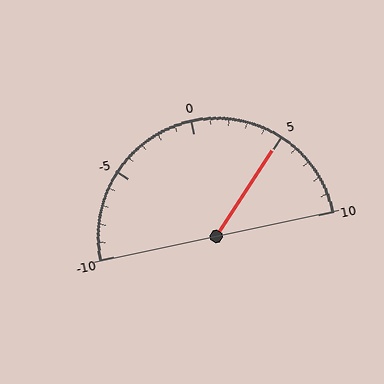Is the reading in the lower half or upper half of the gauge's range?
The reading is in the upper half of the range (-10 to 10).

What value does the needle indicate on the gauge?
The needle indicates approximately 5.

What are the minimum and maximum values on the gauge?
The gauge ranges from -10 to 10.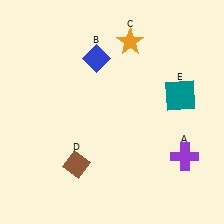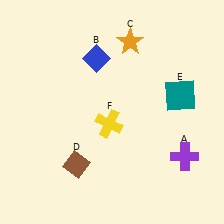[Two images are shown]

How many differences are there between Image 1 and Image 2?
There is 1 difference between the two images.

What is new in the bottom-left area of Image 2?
A yellow cross (F) was added in the bottom-left area of Image 2.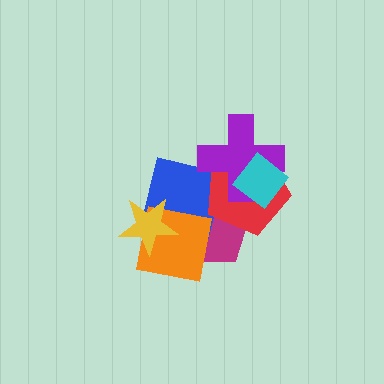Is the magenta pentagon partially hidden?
Yes, it is partially covered by another shape.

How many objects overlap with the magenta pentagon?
4 objects overlap with the magenta pentagon.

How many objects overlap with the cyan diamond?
2 objects overlap with the cyan diamond.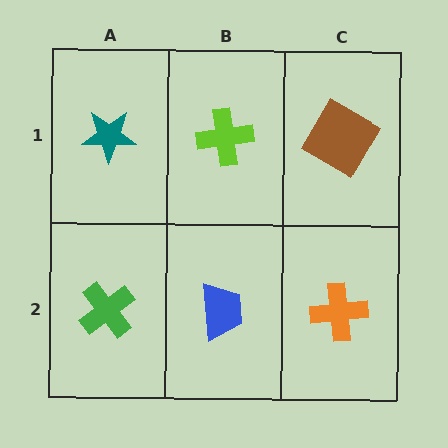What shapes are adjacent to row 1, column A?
A green cross (row 2, column A), a lime cross (row 1, column B).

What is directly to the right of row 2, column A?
A blue trapezoid.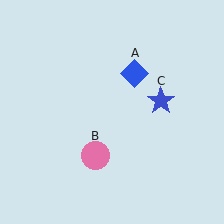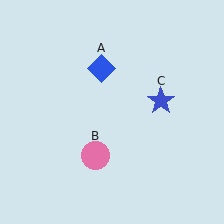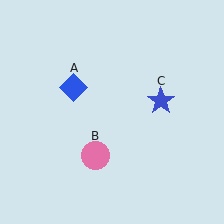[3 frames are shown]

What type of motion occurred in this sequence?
The blue diamond (object A) rotated counterclockwise around the center of the scene.